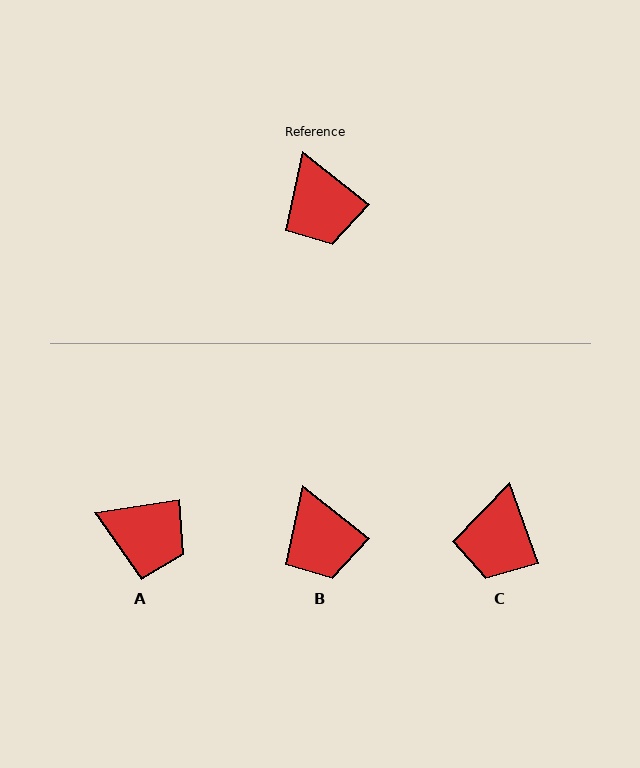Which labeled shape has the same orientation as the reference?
B.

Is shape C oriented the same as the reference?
No, it is off by about 32 degrees.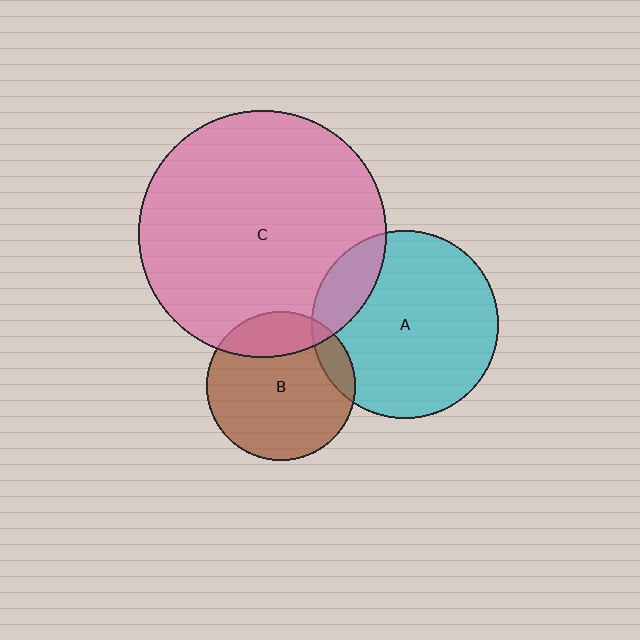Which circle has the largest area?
Circle C (pink).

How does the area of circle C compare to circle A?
Approximately 1.8 times.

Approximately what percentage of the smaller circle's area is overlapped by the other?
Approximately 20%.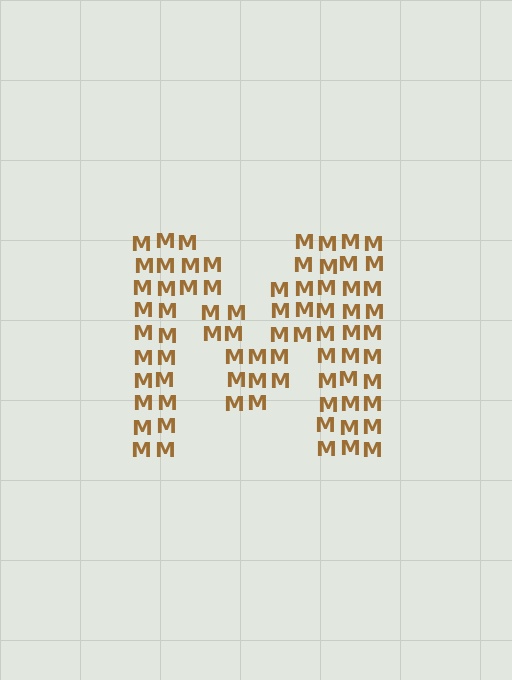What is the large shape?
The large shape is the letter M.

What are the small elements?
The small elements are letter M's.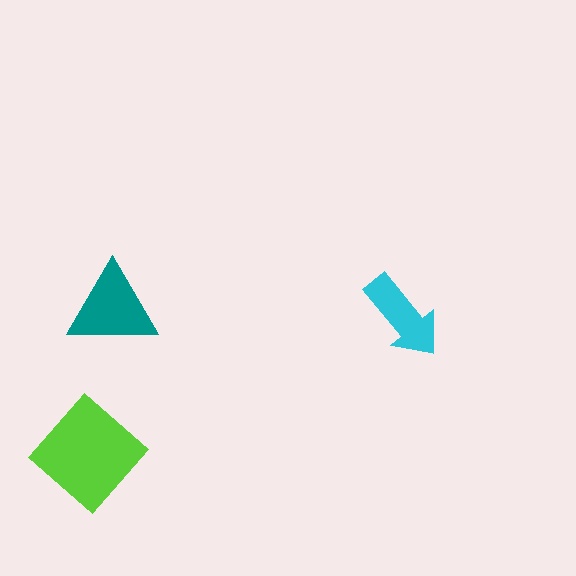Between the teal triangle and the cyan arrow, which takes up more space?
The teal triangle.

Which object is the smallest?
The cyan arrow.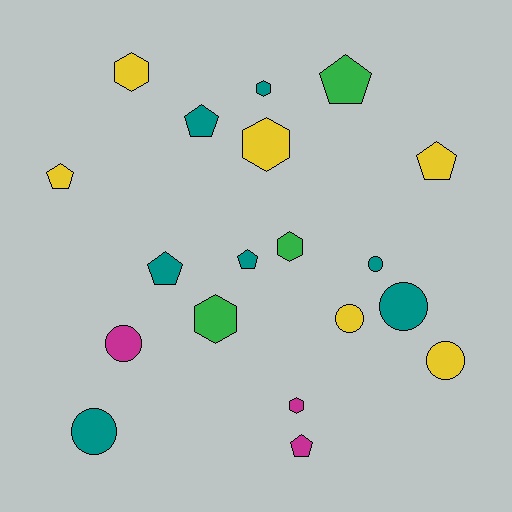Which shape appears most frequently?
Pentagon, with 7 objects.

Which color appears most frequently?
Teal, with 7 objects.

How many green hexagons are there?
There are 2 green hexagons.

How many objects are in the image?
There are 19 objects.